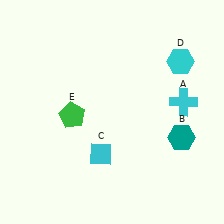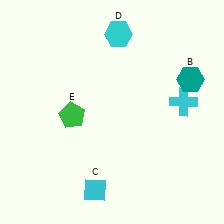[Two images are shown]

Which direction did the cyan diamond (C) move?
The cyan diamond (C) moved down.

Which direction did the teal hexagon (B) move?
The teal hexagon (B) moved up.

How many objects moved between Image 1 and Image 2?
3 objects moved between the two images.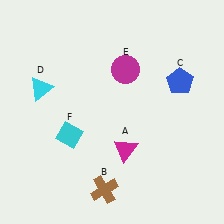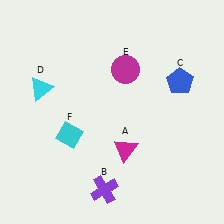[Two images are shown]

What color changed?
The cross (B) changed from brown in Image 1 to purple in Image 2.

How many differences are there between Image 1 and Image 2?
There is 1 difference between the two images.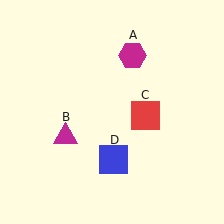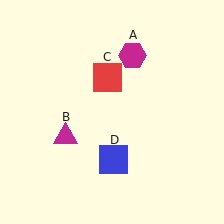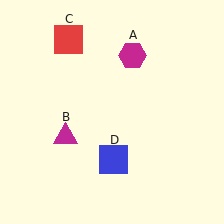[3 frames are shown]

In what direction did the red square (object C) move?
The red square (object C) moved up and to the left.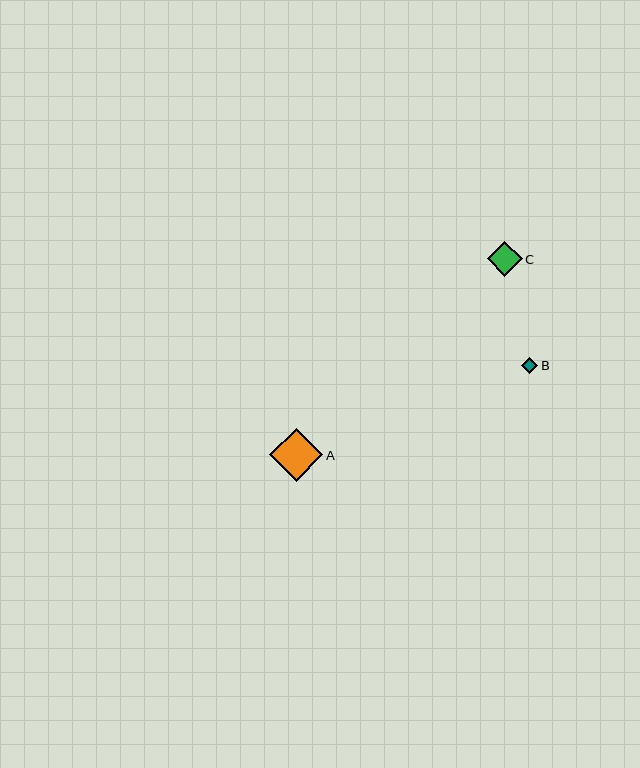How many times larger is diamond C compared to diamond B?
Diamond C is approximately 2.2 times the size of diamond B.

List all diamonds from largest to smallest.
From largest to smallest: A, C, B.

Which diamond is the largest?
Diamond A is the largest with a size of approximately 53 pixels.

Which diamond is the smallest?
Diamond B is the smallest with a size of approximately 16 pixels.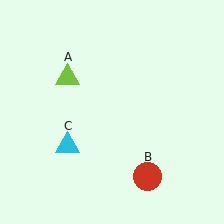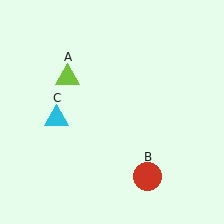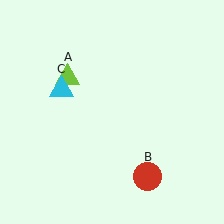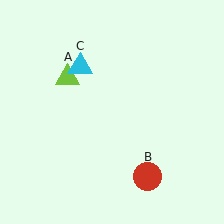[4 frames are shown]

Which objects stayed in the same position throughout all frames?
Lime triangle (object A) and red circle (object B) remained stationary.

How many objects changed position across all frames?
1 object changed position: cyan triangle (object C).